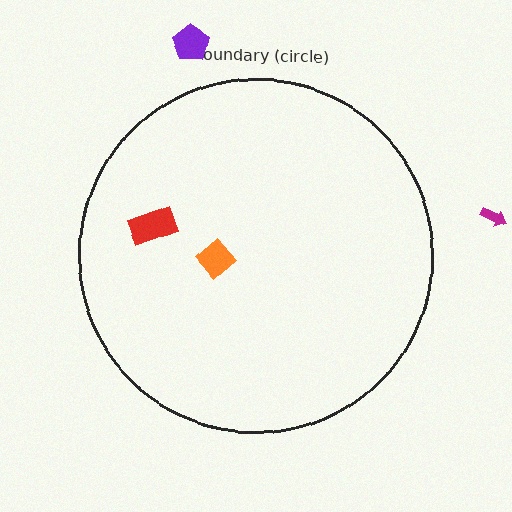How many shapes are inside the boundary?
2 inside, 2 outside.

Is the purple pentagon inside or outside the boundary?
Outside.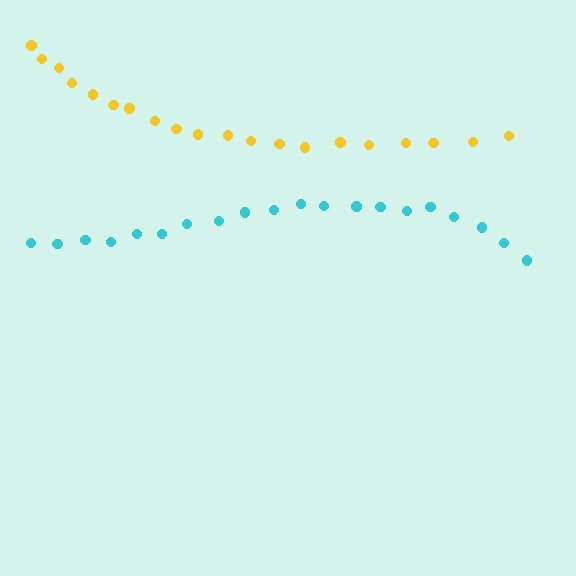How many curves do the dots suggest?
There are 2 distinct paths.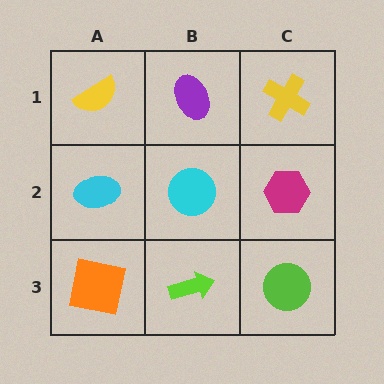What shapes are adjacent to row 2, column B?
A purple ellipse (row 1, column B), a lime arrow (row 3, column B), a cyan ellipse (row 2, column A), a magenta hexagon (row 2, column C).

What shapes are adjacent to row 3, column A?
A cyan ellipse (row 2, column A), a lime arrow (row 3, column B).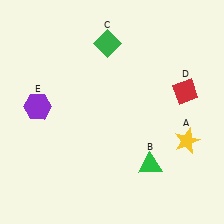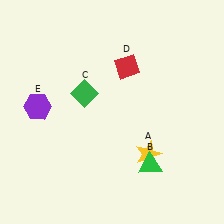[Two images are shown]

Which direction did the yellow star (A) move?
The yellow star (A) moved left.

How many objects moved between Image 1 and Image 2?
3 objects moved between the two images.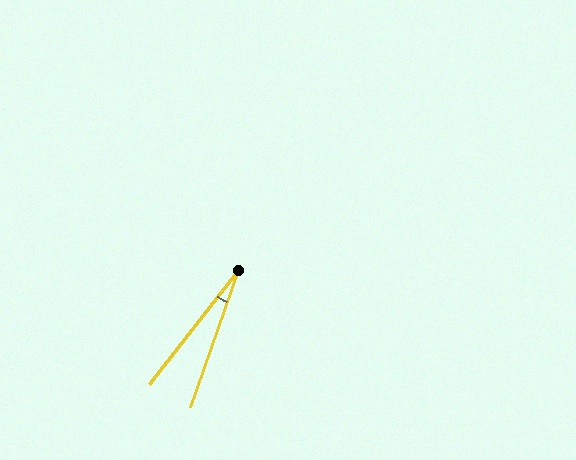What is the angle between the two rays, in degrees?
Approximately 19 degrees.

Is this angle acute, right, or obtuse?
It is acute.